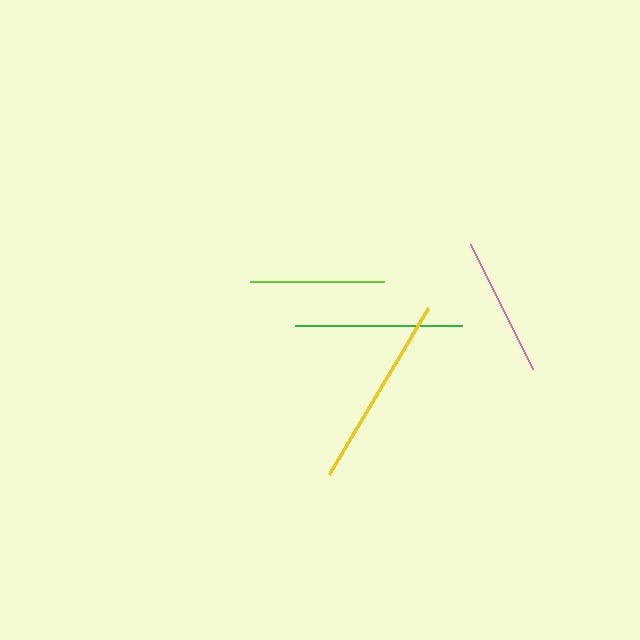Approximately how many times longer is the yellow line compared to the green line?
The yellow line is approximately 1.2 times the length of the green line.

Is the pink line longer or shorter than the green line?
The green line is longer than the pink line.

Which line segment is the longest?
The yellow line is the longest at approximately 194 pixels.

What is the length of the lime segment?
The lime segment is approximately 135 pixels long.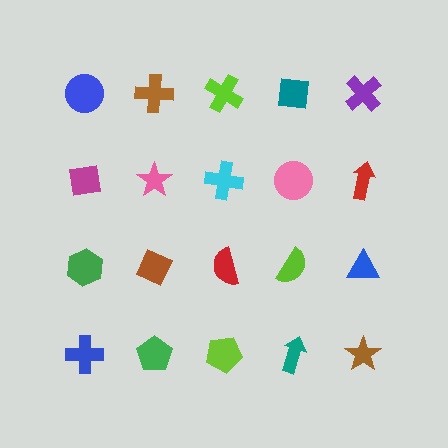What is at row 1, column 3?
A lime cross.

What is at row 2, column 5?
A red arrow.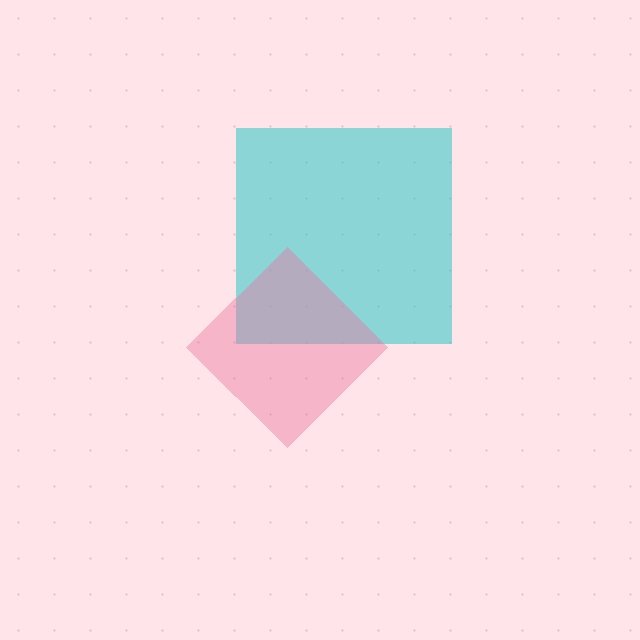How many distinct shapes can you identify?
There are 2 distinct shapes: a cyan square, a pink diamond.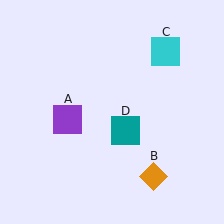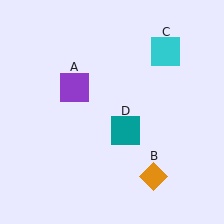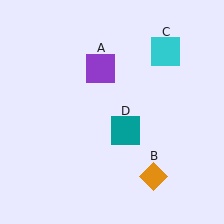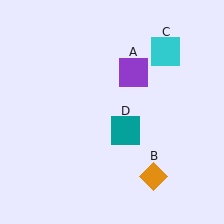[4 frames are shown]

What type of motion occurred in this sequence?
The purple square (object A) rotated clockwise around the center of the scene.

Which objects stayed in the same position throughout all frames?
Orange diamond (object B) and cyan square (object C) and teal square (object D) remained stationary.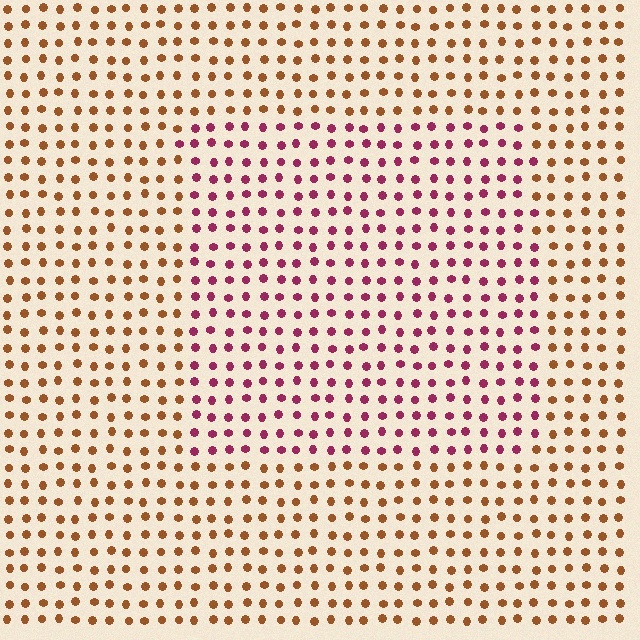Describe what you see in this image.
The image is filled with small brown elements in a uniform arrangement. A rectangle-shaped region is visible where the elements are tinted to a slightly different hue, forming a subtle color boundary.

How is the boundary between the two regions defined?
The boundary is defined purely by a slight shift in hue (about 53 degrees). Spacing, size, and orientation are identical on both sides.